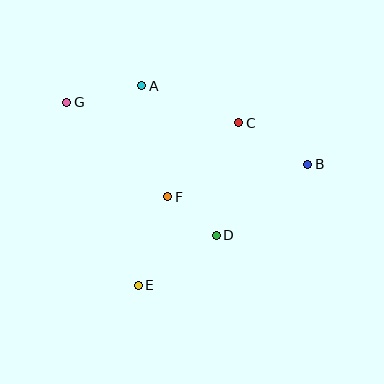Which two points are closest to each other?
Points D and F are closest to each other.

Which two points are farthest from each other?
Points B and G are farthest from each other.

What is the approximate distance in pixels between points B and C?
The distance between B and C is approximately 81 pixels.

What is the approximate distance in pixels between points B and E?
The distance between B and E is approximately 208 pixels.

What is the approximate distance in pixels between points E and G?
The distance between E and G is approximately 197 pixels.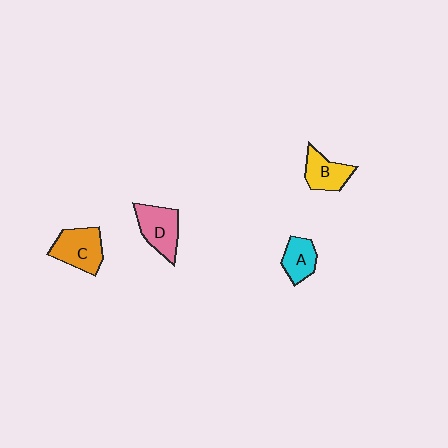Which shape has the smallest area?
Shape A (cyan).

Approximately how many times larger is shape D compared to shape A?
Approximately 1.4 times.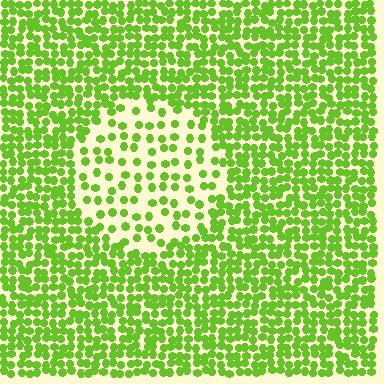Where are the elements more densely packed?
The elements are more densely packed outside the circle boundary.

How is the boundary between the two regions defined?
The boundary is defined by a change in element density (approximately 2.4x ratio). All elements are the same color, size, and shape.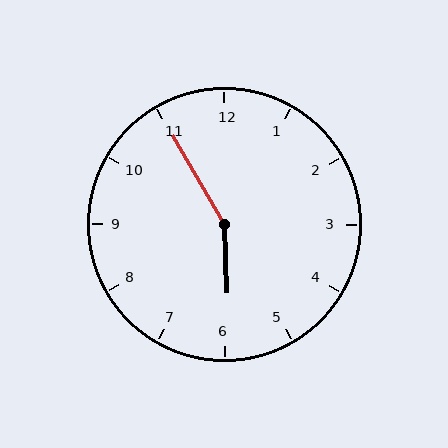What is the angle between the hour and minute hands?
Approximately 152 degrees.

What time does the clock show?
5:55.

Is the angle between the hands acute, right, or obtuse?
It is obtuse.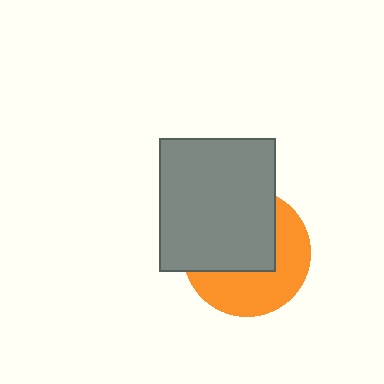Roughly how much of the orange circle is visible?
About half of it is visible (roughly 48%).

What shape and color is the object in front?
The object in front is a gray rectangle.